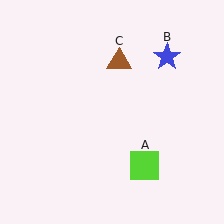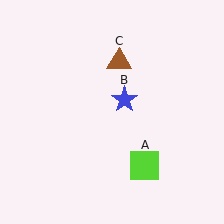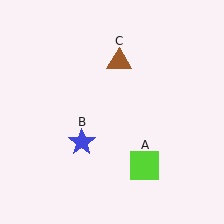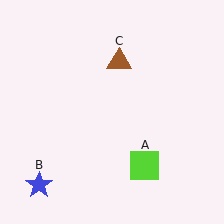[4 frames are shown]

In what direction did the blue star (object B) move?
The blue star (object B) moved down and to the left.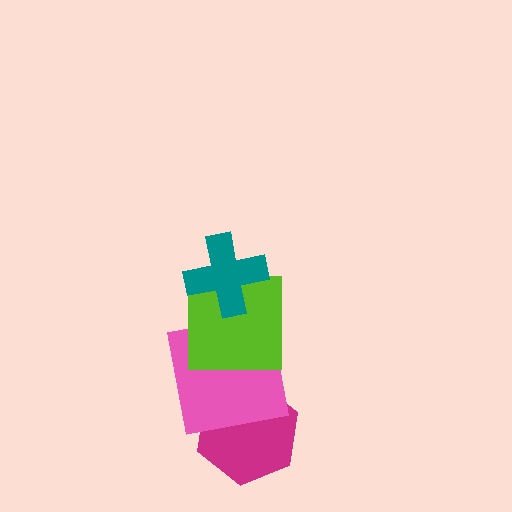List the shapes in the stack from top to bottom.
From top to bottom: the teal cross, the lime square, the pink square, the magenta hexagon.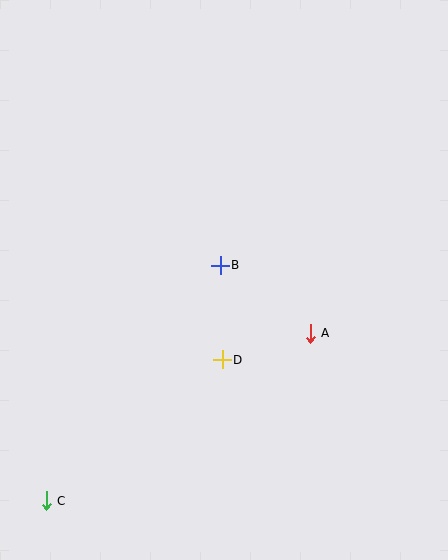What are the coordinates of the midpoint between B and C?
The midpoint between B and C is at (133, 383).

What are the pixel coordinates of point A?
Point A is at (310, 333).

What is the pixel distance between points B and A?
The distance between B and A is 113 pixels.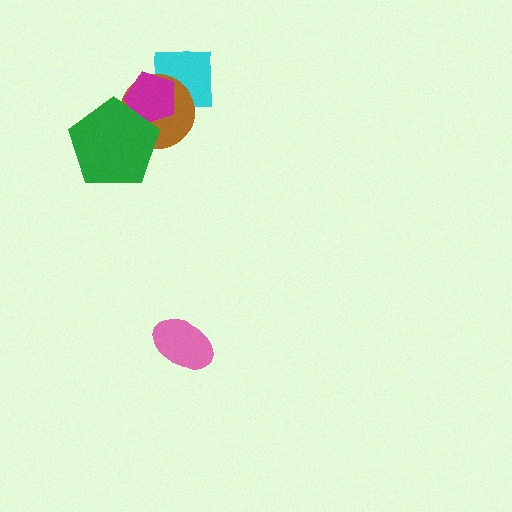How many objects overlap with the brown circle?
3 objects overlap with the brown circle.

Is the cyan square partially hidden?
Yes, it is partially covered by another shape.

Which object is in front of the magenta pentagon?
The green pentagon is in front of the magenta pentagon.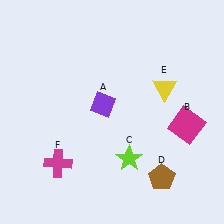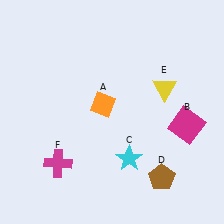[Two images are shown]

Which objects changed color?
A changed from purple to orange. C changed from lime to cyan.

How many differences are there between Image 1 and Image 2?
There are 2 differences between the two images.